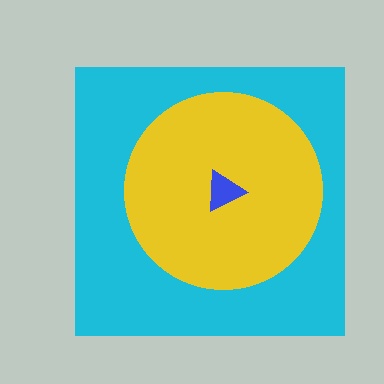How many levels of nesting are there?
3.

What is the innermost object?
The blue triangle.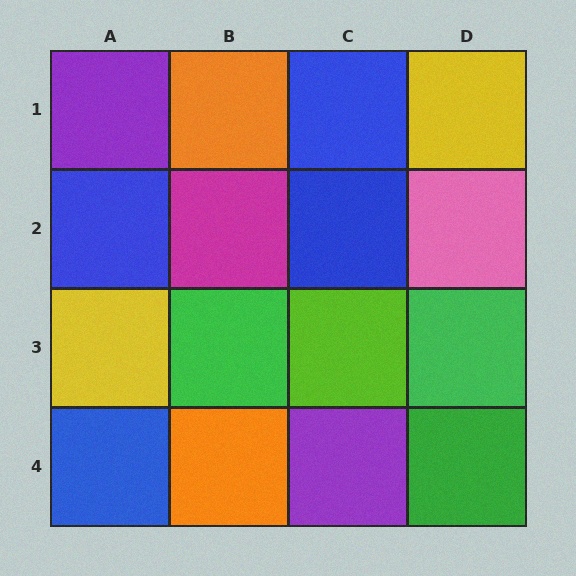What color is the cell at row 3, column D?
Green.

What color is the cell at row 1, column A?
Purple.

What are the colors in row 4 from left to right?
Blue, orange, purple, green.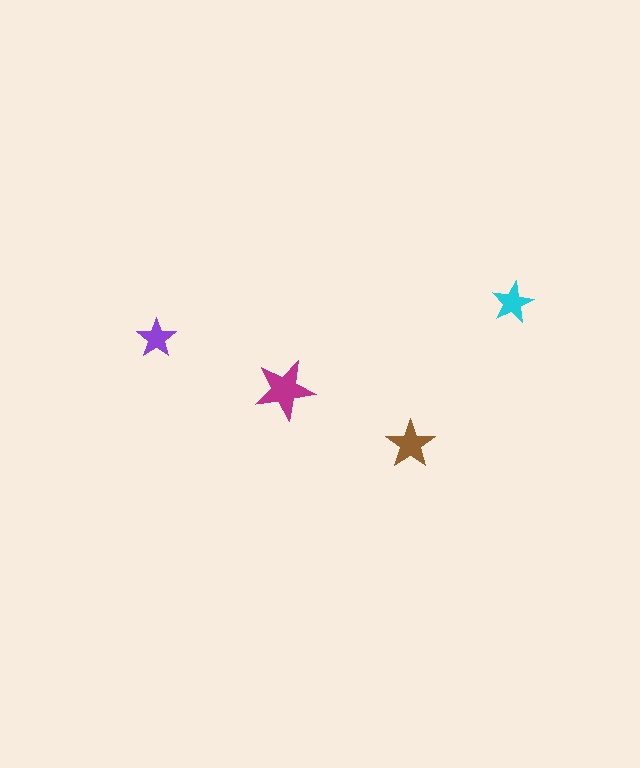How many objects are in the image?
There are 4 objects in the image.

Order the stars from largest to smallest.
the magenta one, the brown one, the cyan one, the purple one.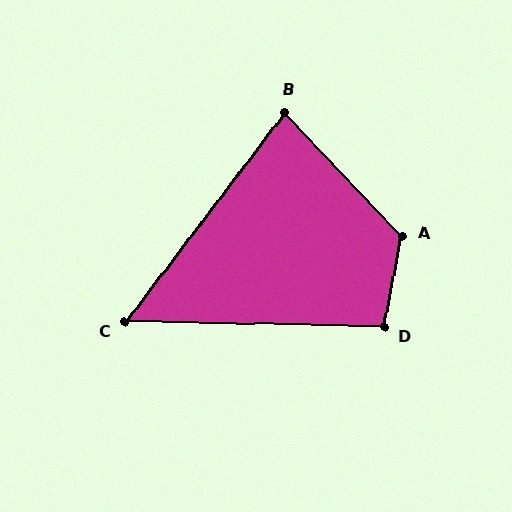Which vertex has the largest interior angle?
A, at approximately 126 degrees.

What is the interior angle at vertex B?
Approximately 80 degrees (acute).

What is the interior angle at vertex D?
Approximately 100 degrees (obtuse).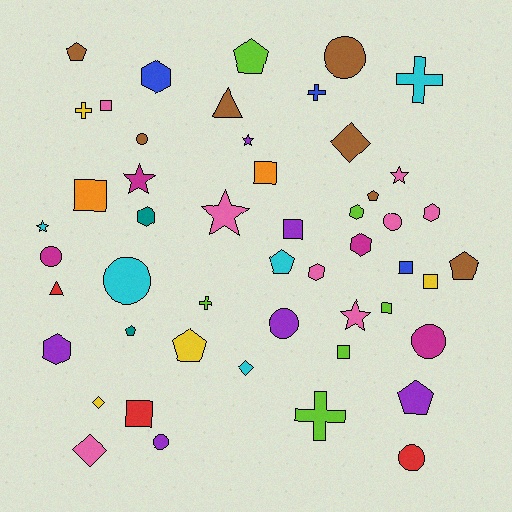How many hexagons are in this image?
There are 7 hexagons.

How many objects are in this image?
There are 50 objects.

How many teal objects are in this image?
There are 2 teal objects.